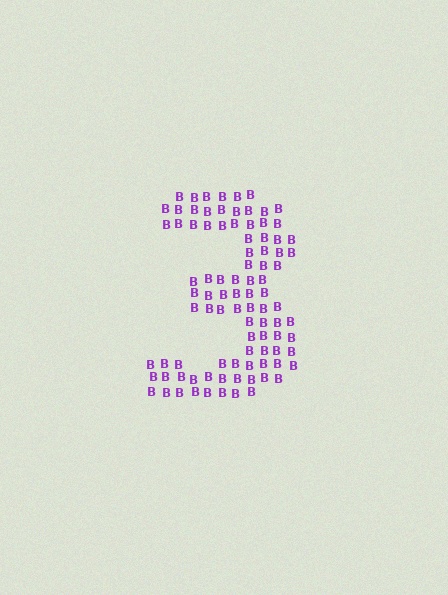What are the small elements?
The small elements are letter B's.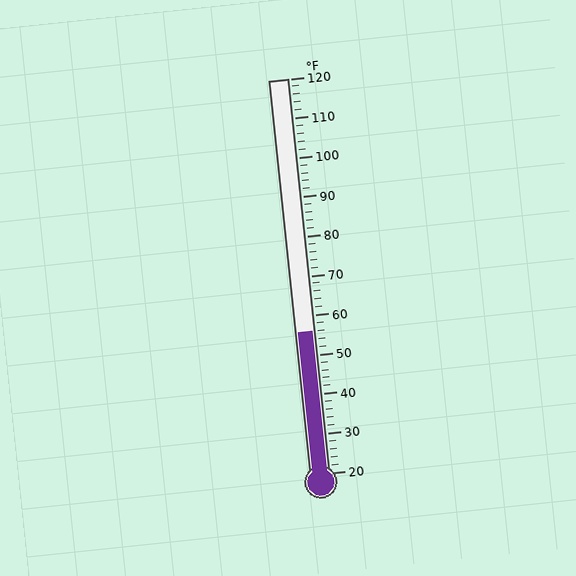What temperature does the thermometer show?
The thermometer shows approximately 56°F.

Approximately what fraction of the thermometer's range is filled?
The thermometer is filled to approximately 35% of its range.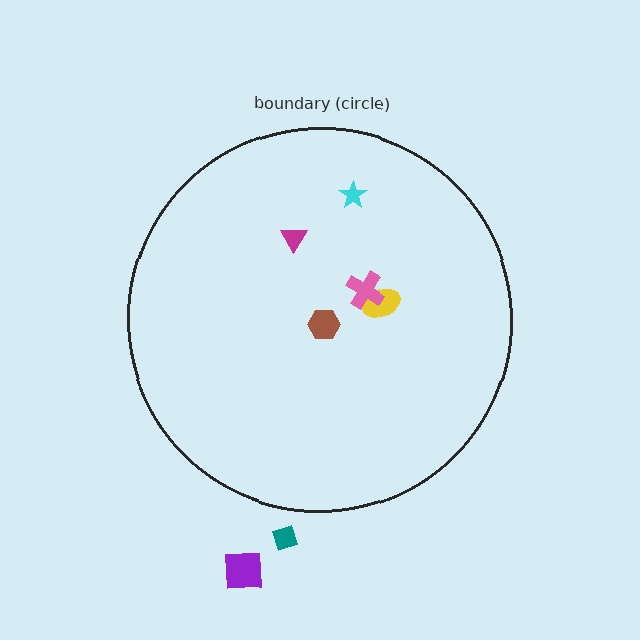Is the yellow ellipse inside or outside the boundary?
Inside.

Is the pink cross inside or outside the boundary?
Inside.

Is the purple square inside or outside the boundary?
Outside.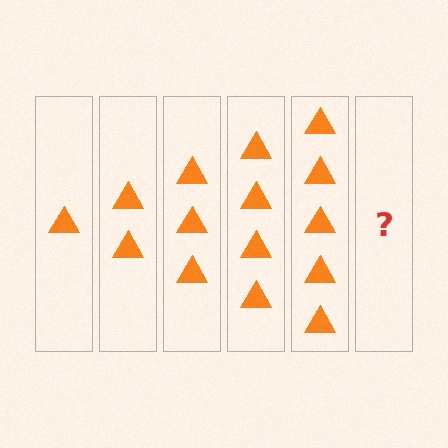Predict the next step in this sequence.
The next step is 6 triangles.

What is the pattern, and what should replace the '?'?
The pattern is that each step adds one more triangle. The '?' should be 6 triangles.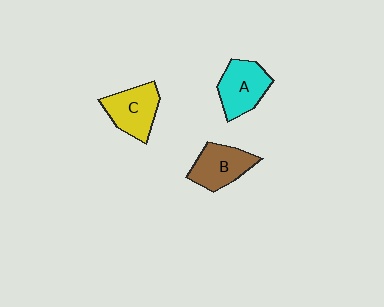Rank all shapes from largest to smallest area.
From largest to smallest: A (cyan), C (yellow), B (brown).